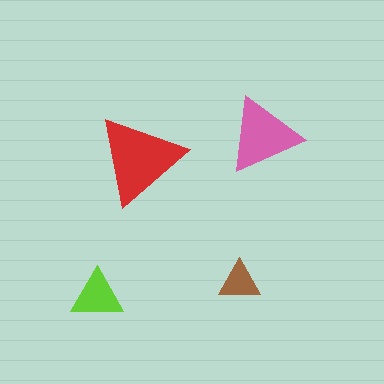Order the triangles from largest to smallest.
the red one, the pink one, the lime one, the brown one.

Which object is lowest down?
The lime triangle is bottommost.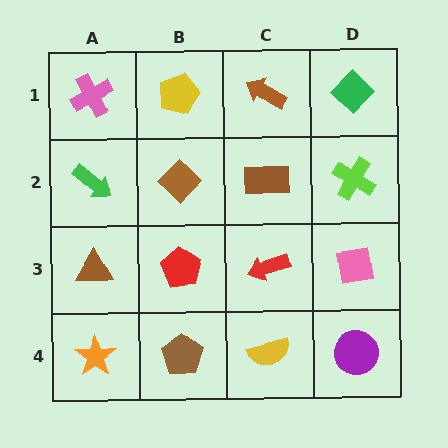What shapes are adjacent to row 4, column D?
A pink square (row 3, column D), a yellow semicircle (row 4, column C).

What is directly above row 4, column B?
A red pentagon.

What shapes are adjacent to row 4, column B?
A red pentagon (row 3, column B), an orange star (row 4, column A), a yellow semicircle (row 4, column C).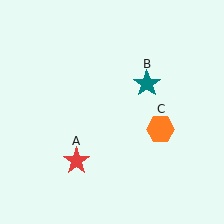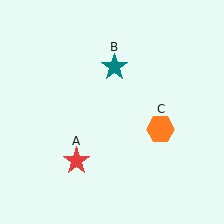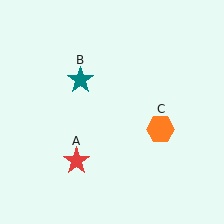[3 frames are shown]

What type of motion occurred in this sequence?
The teal star (object B) rotated counterclockwise around the center of the scene.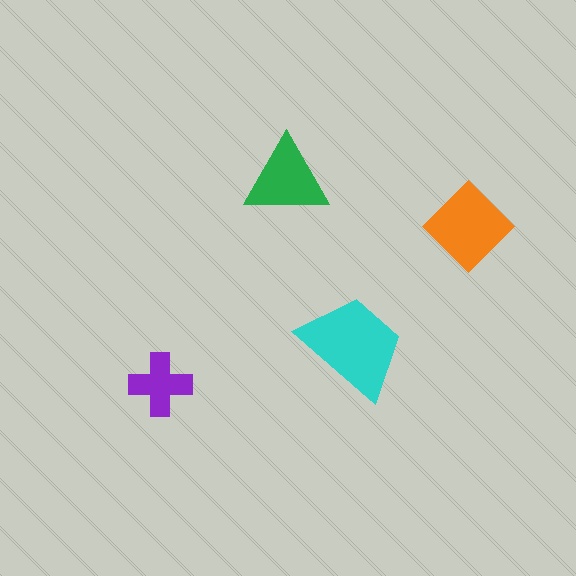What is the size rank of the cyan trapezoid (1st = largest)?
1st.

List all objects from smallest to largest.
The purple cross, the green triangle, the orange diamond, the cyan trapezoid.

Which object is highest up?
The green triangle is topmost.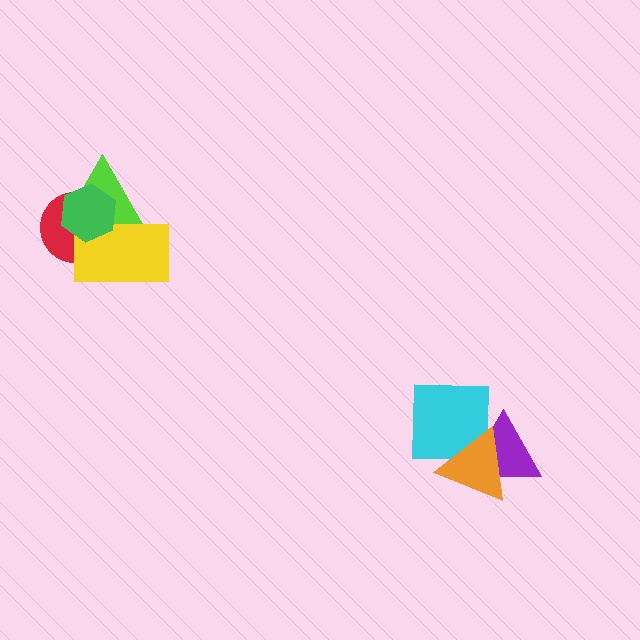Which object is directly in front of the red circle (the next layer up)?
The yellow rectangle is directly in front of the red circle.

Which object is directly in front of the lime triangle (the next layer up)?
The red circle is directly in front of the lime triangle.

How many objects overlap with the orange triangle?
2 objects overlap with the orange triangle.